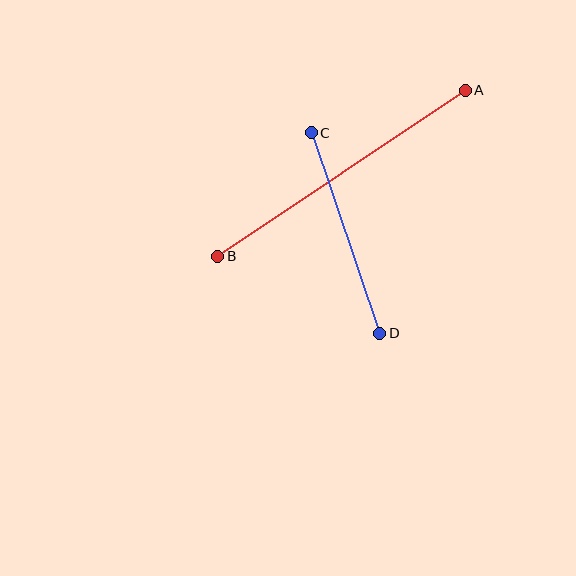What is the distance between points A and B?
The distance is approximately 298 pixels.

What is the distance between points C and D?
The distance is approximately 212 pixels.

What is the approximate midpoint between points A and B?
The midpoint is at approximately (342, 173) pixels.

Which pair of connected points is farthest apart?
Points A and B are farthest apart.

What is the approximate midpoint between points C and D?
The midpoint is at approximately (345, 233) pixels.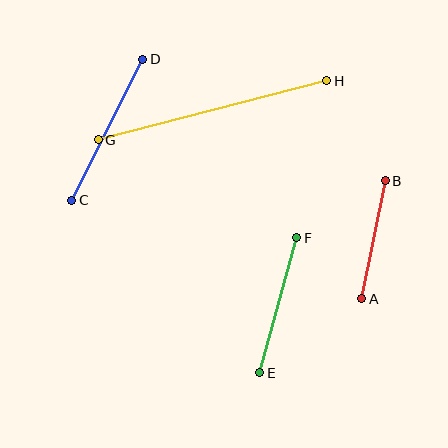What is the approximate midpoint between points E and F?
The midpoint is at approximately (278, 305) pixels.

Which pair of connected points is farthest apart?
Points G and H are farthest apart.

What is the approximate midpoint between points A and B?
The midpoint is at approximately (373, 240) pixels.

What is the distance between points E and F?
The distance is approximately 140 pixels.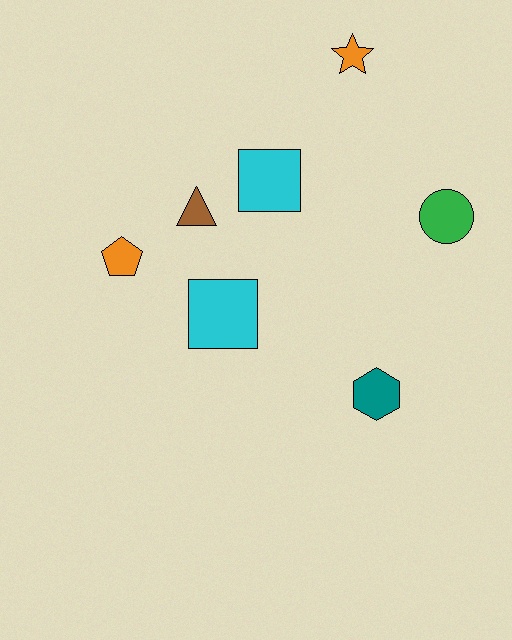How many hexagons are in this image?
There is 1 hexagon.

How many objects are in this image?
There are 7 objects.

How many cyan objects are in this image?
There are 2 cyan objects.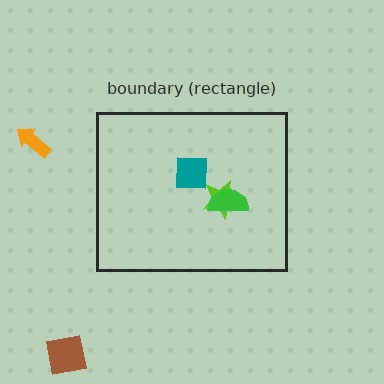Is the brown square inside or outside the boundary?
Outside.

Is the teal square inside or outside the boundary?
Inside.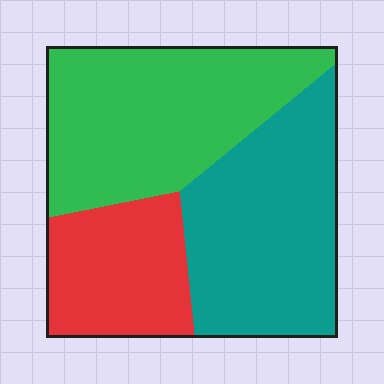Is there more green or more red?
Green.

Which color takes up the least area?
Red, at roughly 20%.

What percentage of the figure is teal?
Teal takes up about three eighths (3/8) of the figure.